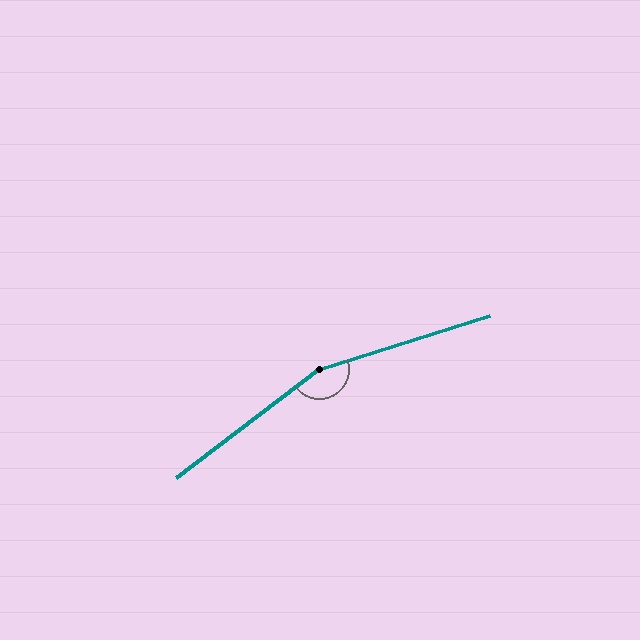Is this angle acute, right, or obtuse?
It is obtuse.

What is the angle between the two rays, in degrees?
Approximately 160 degrees.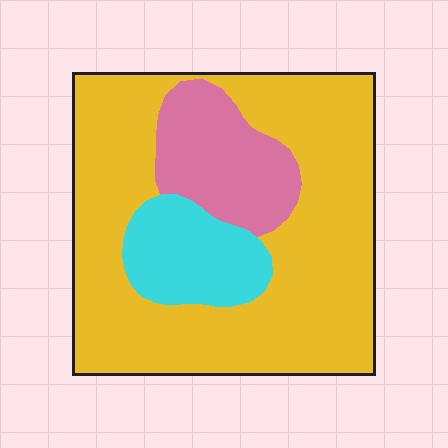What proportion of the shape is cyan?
Cyan covers about 15% of the shape.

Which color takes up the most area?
Yellow, at roughly 70%.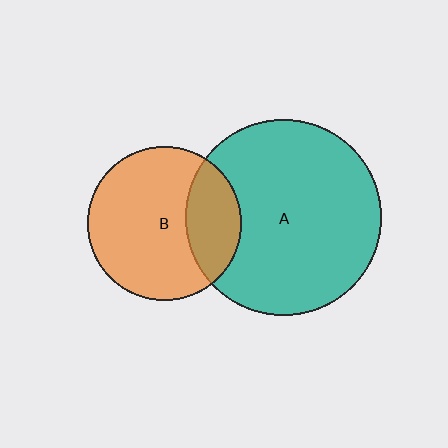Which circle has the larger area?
Circle A (teal).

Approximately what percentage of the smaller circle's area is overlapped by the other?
Approximately 25%.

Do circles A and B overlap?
Yes.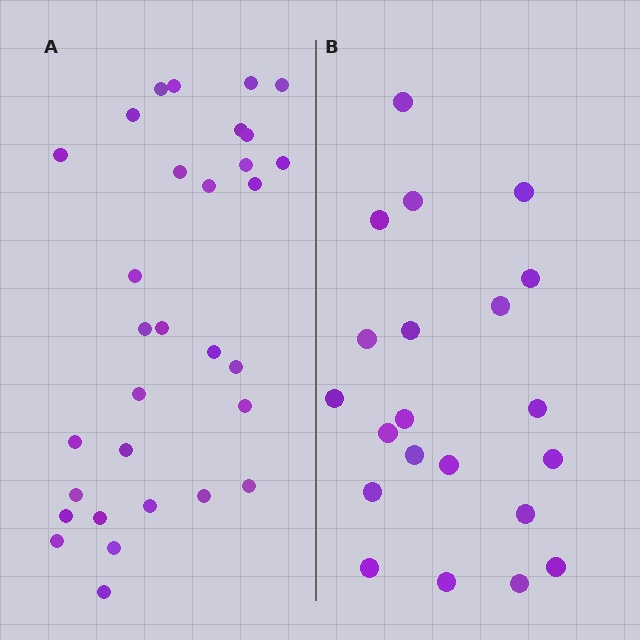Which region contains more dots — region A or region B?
Region A (the left region) has more dots.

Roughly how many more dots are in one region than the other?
Region A has roughly 10 or so more dots than region B.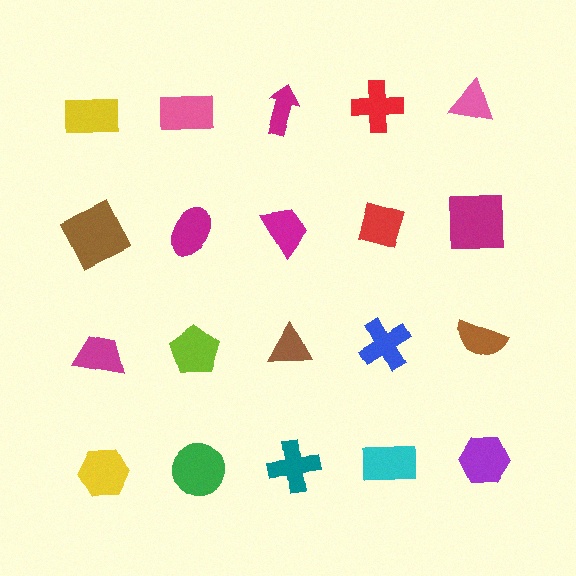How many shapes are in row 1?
5 shapes.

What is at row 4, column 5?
A purple hexagon.